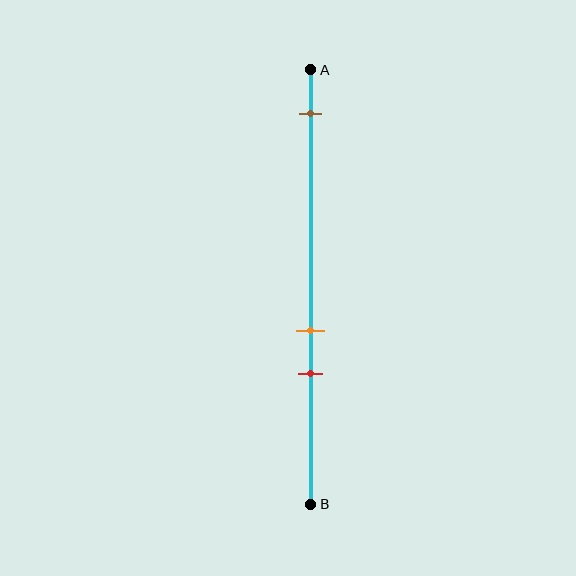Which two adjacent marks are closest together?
The orange and red marks are the closest adjacent pair.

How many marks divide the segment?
There are 3 marks dividing the segment.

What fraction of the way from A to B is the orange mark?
The orange mark is approximately 60% (0.6) of the way from A to B.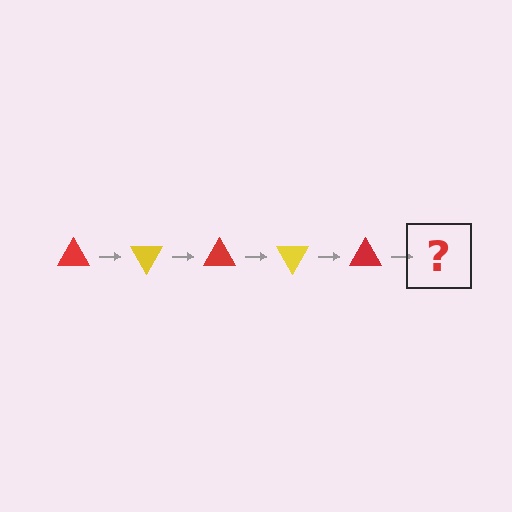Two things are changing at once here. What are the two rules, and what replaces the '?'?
The two rules are that it rotates 60 degrees each step and the color cycles through red and yellow. The '?' should be a yellow triangle, rotated 300 degrees from the start.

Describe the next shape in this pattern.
It should be a yellow triangle, rotated 300 degrees from the start.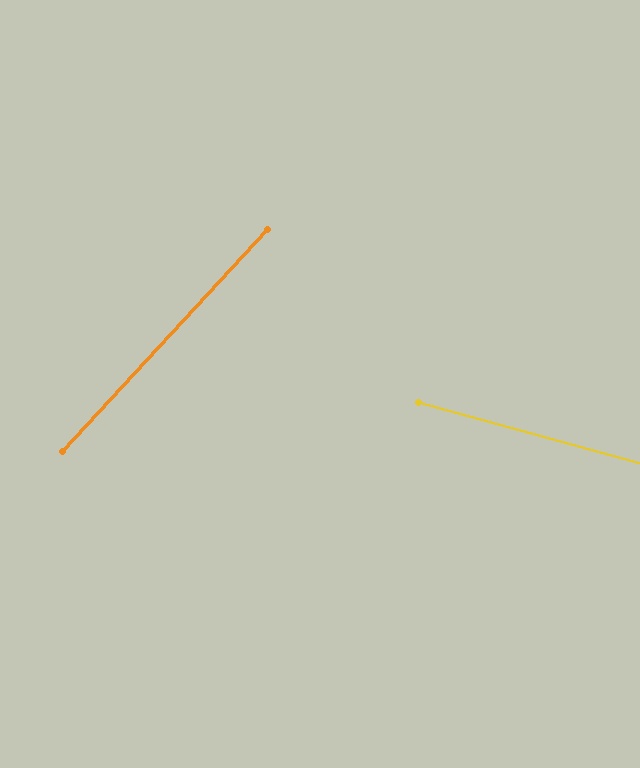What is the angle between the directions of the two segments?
Approximately 62 degrees.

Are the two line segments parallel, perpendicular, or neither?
Neither parallel nor perpendicular — they differ by about 62°.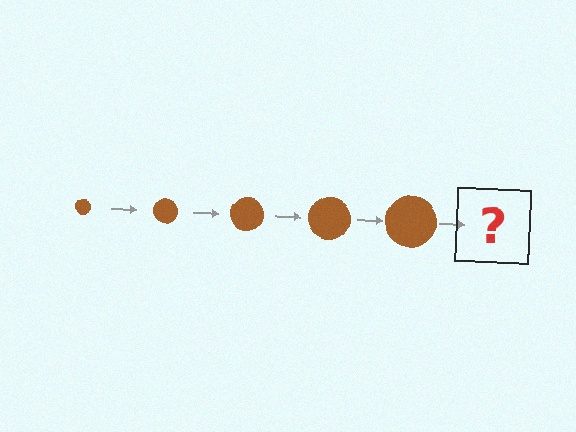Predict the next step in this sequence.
The next step is a brown circle, larger than the previous one.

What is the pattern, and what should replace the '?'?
The pattern is that the circle gets progressively larger each step. The '?' should be a brown circle, larger than the previous one.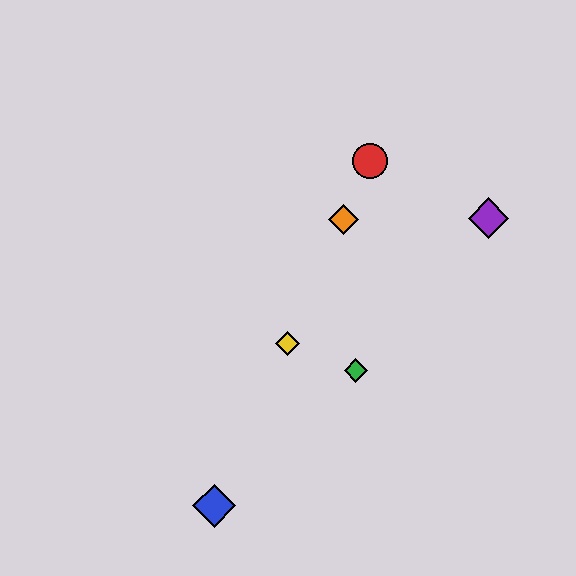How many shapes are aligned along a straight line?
4 shapes (the red circle, the blue diamond, the yellow diamond, the orange diamond) are aligned along a straight line.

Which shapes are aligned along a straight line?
The red circle, the blue diamond, the yellow diamond, the orange diamond are aligned along a straight line.